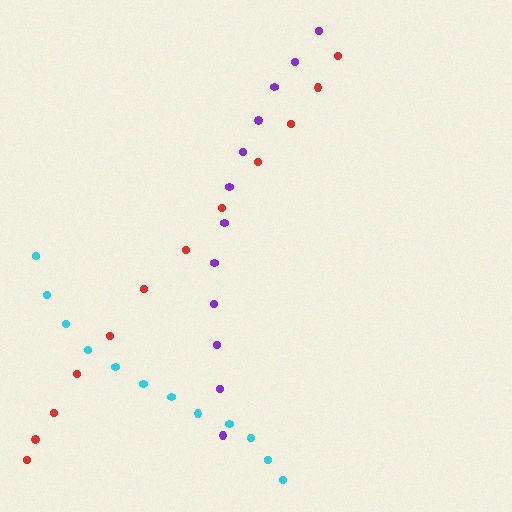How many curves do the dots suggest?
There are 3 distinct paths.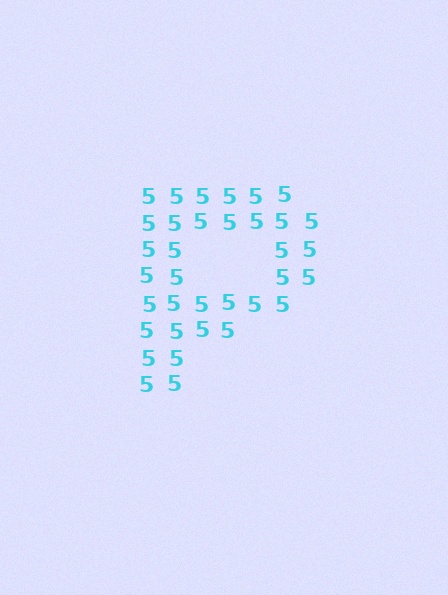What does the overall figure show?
The overall figure shows the letter P.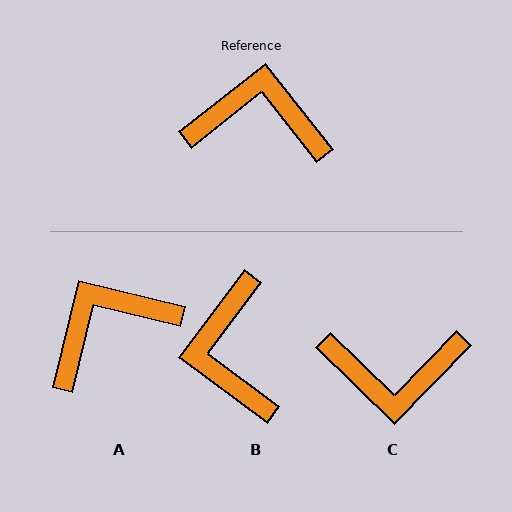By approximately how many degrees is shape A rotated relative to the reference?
Approximately 38 degrees counter-clockwise.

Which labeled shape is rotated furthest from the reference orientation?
C, about 172 degrees away.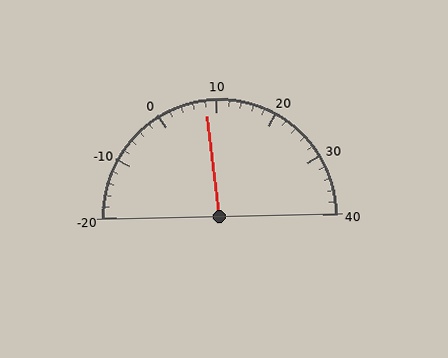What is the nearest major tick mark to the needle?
The nearest major tick mark is 10.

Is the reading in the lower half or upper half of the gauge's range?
The reading is in the lower half of the range (-20 to 40).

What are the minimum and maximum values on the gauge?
The gauge ranges from -20 to 40.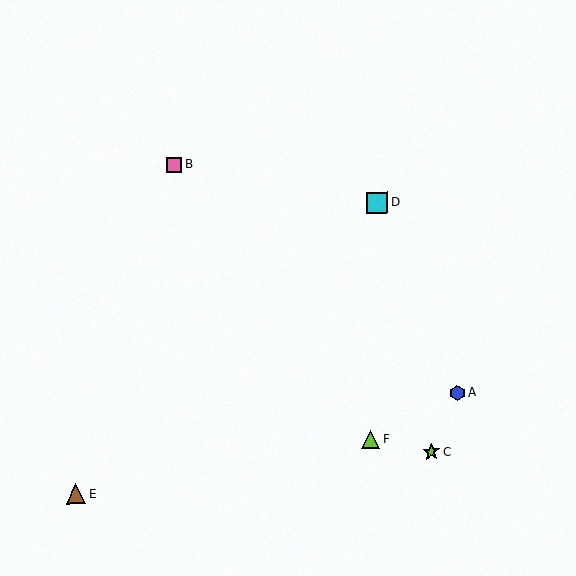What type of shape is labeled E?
Shape E is a brown triangle.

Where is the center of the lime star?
The center of the lime star is at (431, 452).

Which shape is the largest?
The cyan square (labeled D) is the largest.